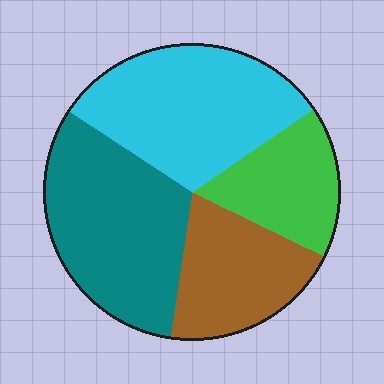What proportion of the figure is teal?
Teal takes up about one third (1/3) of the figure.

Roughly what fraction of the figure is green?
Green takes up between a sixth and a third of the figure.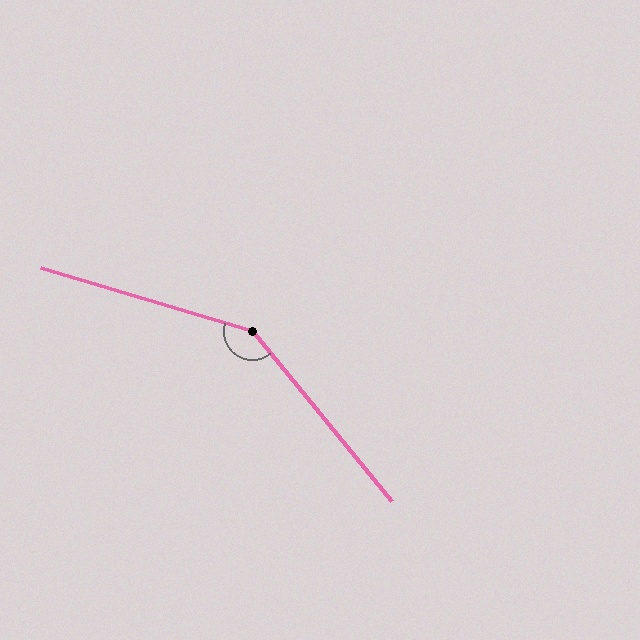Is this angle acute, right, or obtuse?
It is obtuse.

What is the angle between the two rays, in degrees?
Approximately 146 degrees.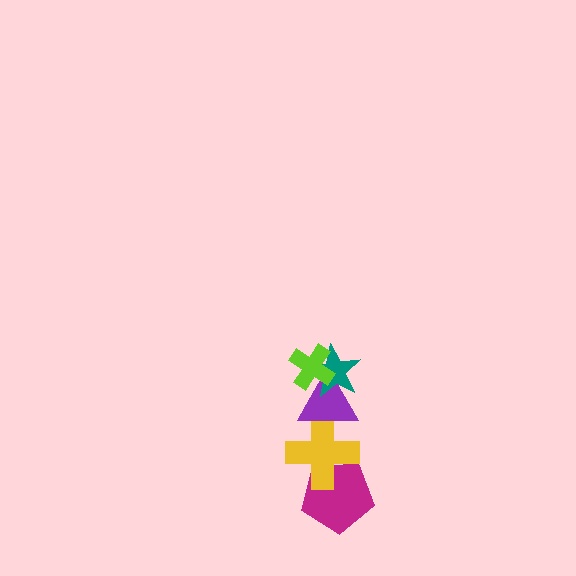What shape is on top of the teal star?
The lime cross is on top of the teal star.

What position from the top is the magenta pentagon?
The magenta pentagon is 5th from the top.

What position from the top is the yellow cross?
The yellow cross is 4th from the top.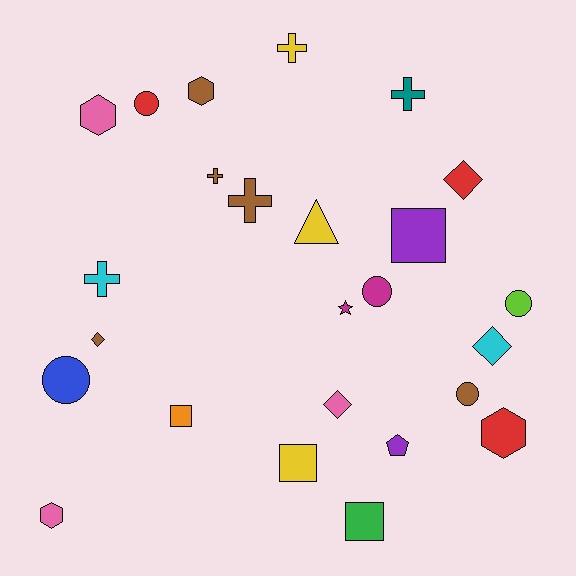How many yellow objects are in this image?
There are 3 yellow objects.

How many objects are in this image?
There are 25 objects.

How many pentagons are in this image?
There is 1 pentagon.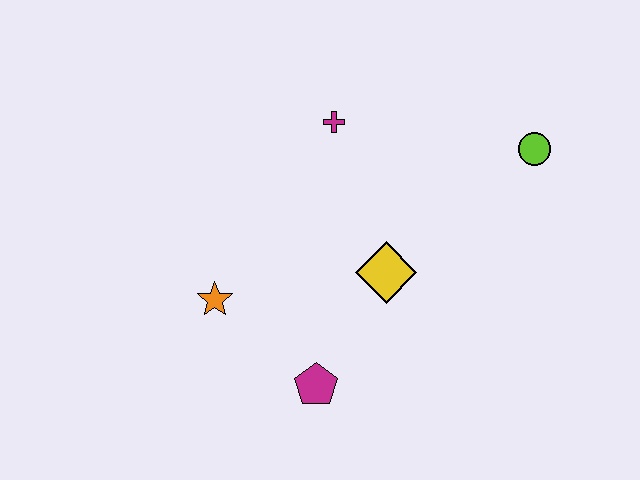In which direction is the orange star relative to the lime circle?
The orange star is to the left of the lime circle.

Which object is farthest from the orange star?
The lime circle is farthest from the orange star.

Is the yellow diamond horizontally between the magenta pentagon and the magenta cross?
No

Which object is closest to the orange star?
The magenta pentagon is closest to the orange star.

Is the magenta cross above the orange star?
Yes